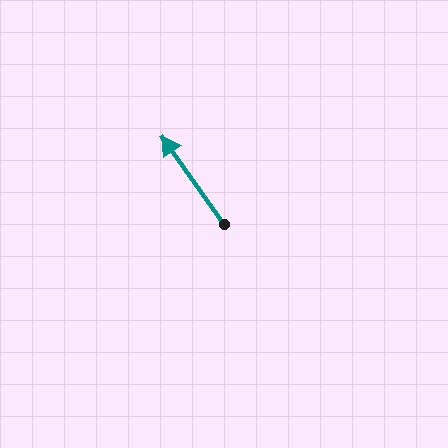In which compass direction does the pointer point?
Northwest.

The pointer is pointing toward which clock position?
Roughly 11 o'clock.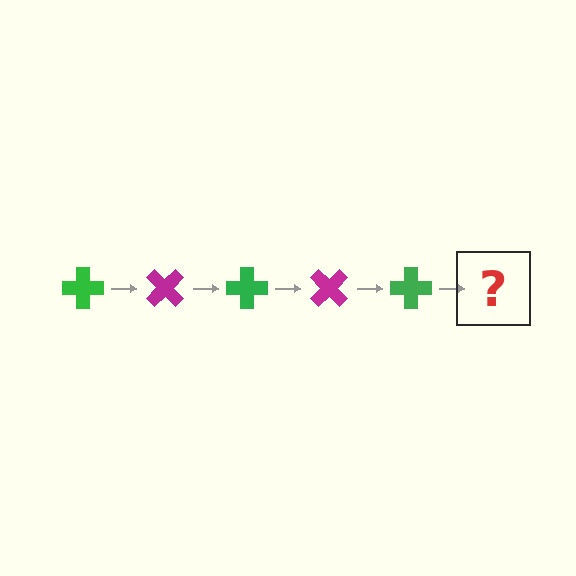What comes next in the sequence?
The next element should be a magenta cross, rotated 225 degrees from the start.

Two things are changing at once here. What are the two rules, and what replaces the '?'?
The two rules are that it rotates 45 degrees each step and the color cycles through green and magenta. The '?' should be a magenta cross, rotated 225 degrees from the start.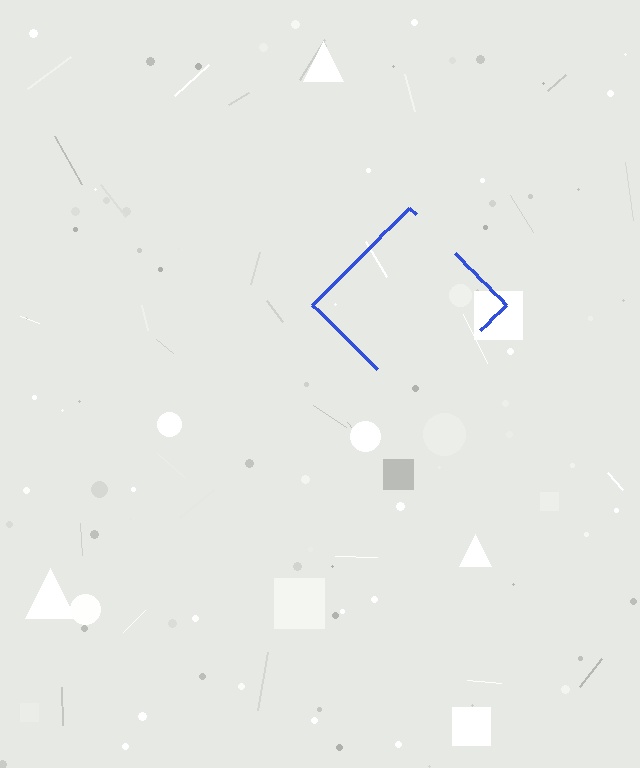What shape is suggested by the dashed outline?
The dashed outline suggests a diamond.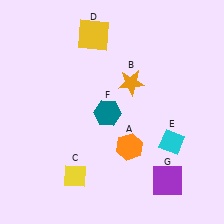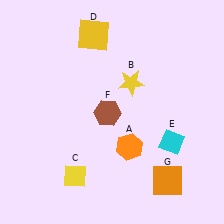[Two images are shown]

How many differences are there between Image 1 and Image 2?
There are 3 differences between the two images.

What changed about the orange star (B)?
In Image 1, B is orange. In Image 2, it changed to yellow.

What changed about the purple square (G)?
In Image 1, G is purple. In Image 2, it changed to orange.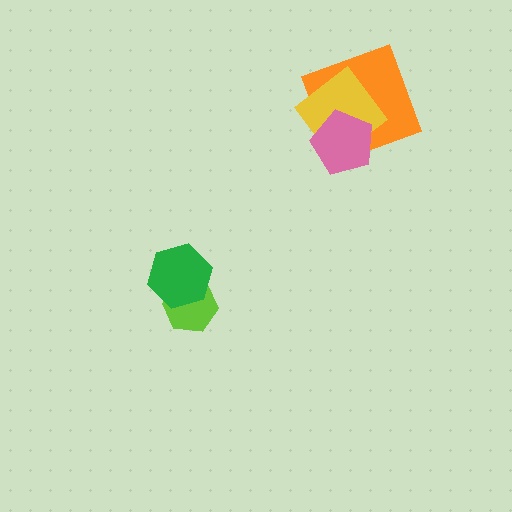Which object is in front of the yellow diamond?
The pink pentagon is in front of the yellow diamond.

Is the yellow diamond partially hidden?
Yes, it is partially covered by another shape.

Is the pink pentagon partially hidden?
No, no other shape covers it.